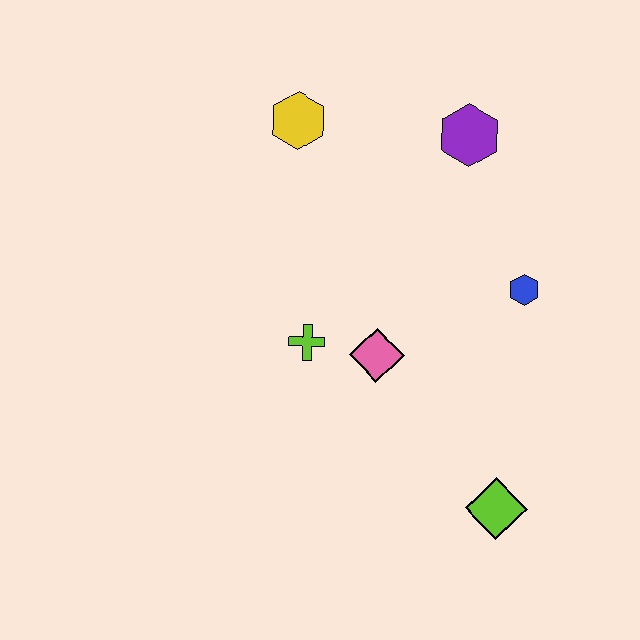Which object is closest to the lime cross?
The pink diamond is closest to the lime cross.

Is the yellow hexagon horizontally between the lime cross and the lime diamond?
No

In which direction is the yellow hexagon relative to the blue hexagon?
The yellow hexagon is to the left of the blue hexagon.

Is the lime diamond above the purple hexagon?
No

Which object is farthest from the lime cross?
The purple hexagon is farthest from the lime cross.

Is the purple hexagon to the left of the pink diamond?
No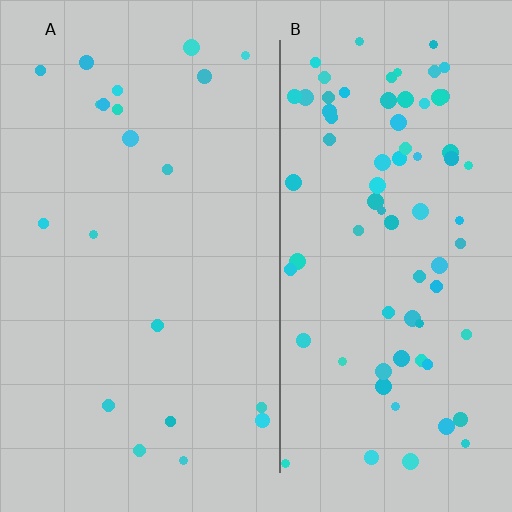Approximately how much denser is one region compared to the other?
Approximately 3.8× — region B over region A.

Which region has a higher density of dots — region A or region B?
B (the right).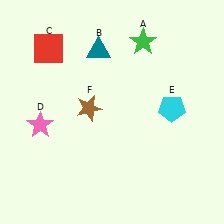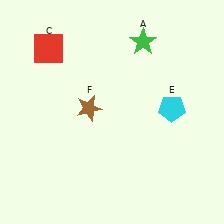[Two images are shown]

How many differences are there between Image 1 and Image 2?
There are 2 differences between the two images.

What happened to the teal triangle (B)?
The teal triangle (B) was removed in Image 2. It was in the top-left area of Image 1.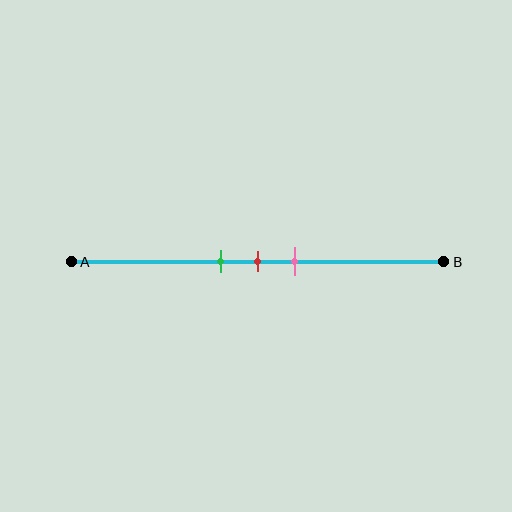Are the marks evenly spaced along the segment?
Yes, the marks are approximately evenly spaced.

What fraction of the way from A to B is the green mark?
The green mark is approximately 40% (0.4) of the way from A to B.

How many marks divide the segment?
There are 3 marks dividing the segment.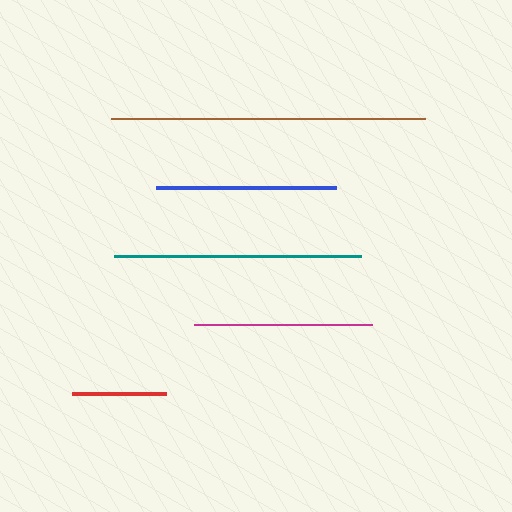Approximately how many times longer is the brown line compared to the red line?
The brown line is approximately 3.4 times the length of the red line.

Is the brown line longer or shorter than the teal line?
The brown line is longer than the teal line.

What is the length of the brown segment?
The brown segment is approximately 314 pixels long.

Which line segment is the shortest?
The red line is the shortest at approximately 93 pixels.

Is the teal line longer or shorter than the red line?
The teal line is longer than the red line.